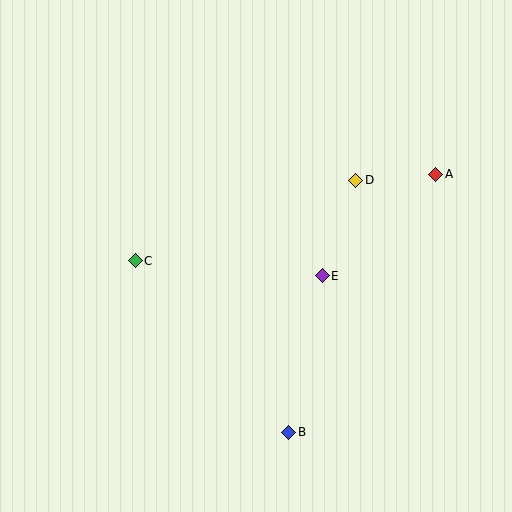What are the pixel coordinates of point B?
Point B is at (289, 432).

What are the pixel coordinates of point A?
Point A is at (436, 174).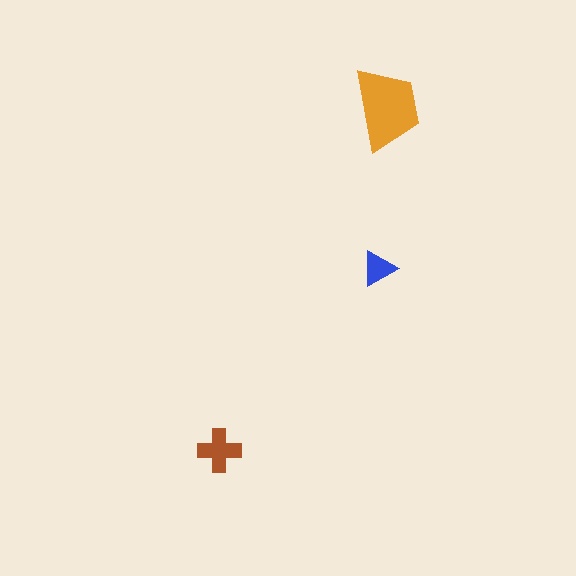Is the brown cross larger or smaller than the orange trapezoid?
Smaller.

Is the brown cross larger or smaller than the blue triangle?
Larger.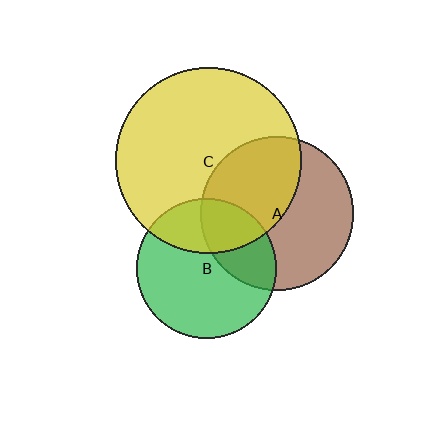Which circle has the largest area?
Circle C (yellow).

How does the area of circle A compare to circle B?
Approximately 1.2 times.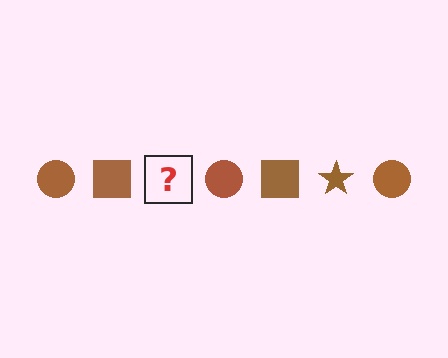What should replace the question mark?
The question mark should be replaced with a brown star.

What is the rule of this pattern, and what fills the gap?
The rule is that the pattern cycles through circle, square, star shapes in brown. The gap should be filled with a brown star.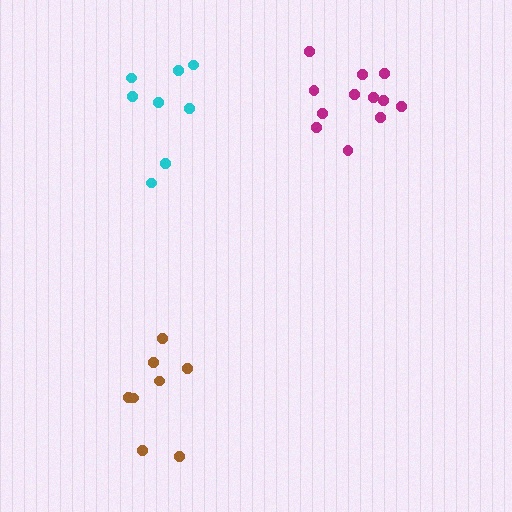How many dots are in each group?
Group 1: 8 dots, Group 2: 8 dots, Group 3: 12 dots (28 total).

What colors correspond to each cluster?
The clusters are colored: brown, cyan, magenta.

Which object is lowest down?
The brown cluster is bottommost.